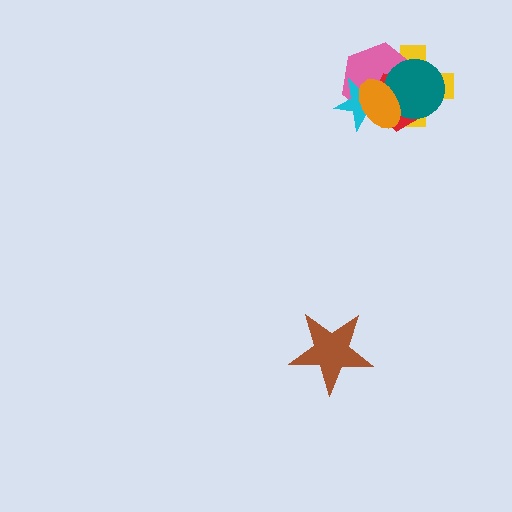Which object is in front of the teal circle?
The orange ellipse is in front of the teal circle.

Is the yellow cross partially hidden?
Yes, it is partially covered by another shape.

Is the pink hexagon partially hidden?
Yes, it is partially covered by another shape.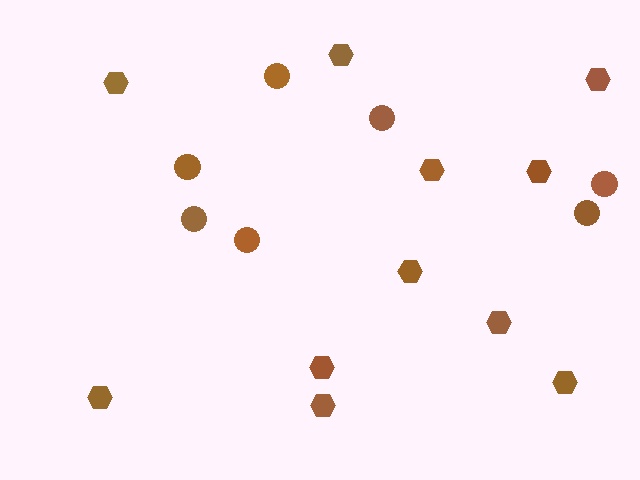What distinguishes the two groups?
There are 2 groups: one group of circles (7) and one group of hexagons (11).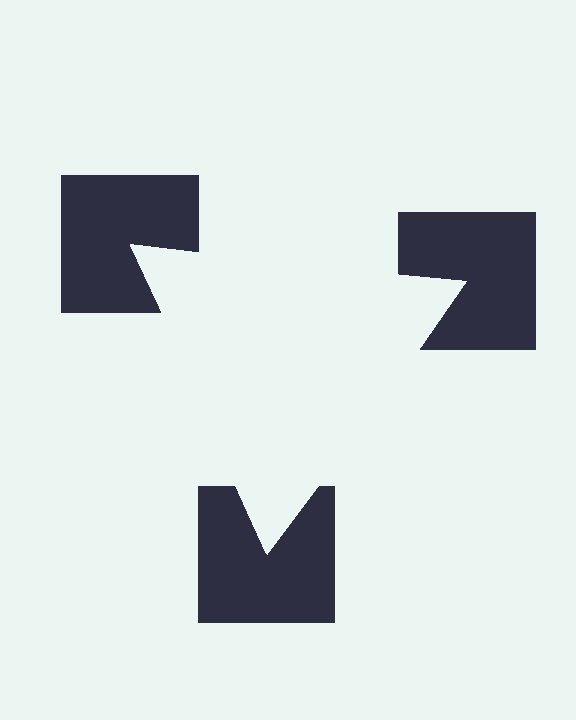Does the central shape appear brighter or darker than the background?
It typically appears slightly brighter than the background, even though no actual brightness change is drawn.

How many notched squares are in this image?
There are 3 — one at each vertex of the illusory triangle.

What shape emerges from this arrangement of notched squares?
An illusory triangle — its edges are inferred from the aligned wedge cuts in the notched squares, not physically drawn.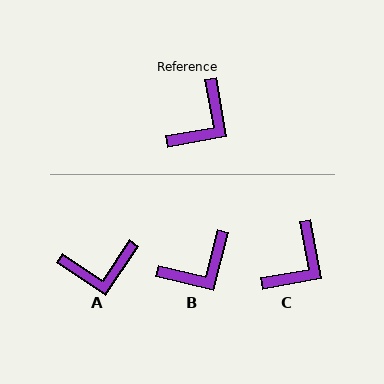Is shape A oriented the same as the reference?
No, it is off by about 44 degrees.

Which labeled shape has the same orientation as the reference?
C.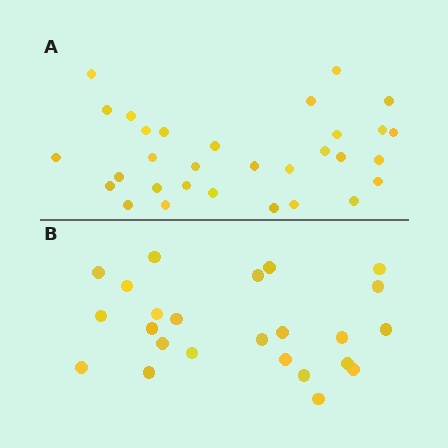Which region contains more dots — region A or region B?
Region A (the top region) has more dots.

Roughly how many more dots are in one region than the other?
Region A has roughly 8 or so more dots than region B.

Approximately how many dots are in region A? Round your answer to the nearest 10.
About 30 dots. (The exact count is 31, which rounds to 30.)